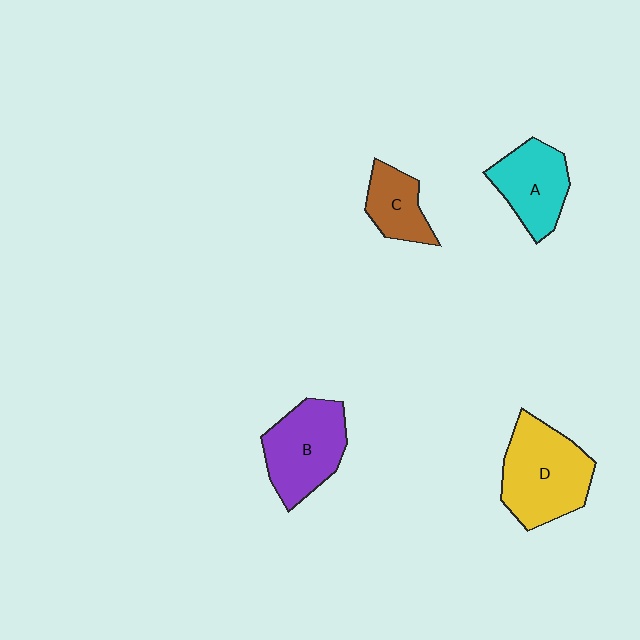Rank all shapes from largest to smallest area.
From largest to smallest: D (yellow), B (purple), A (cyan), C (brown).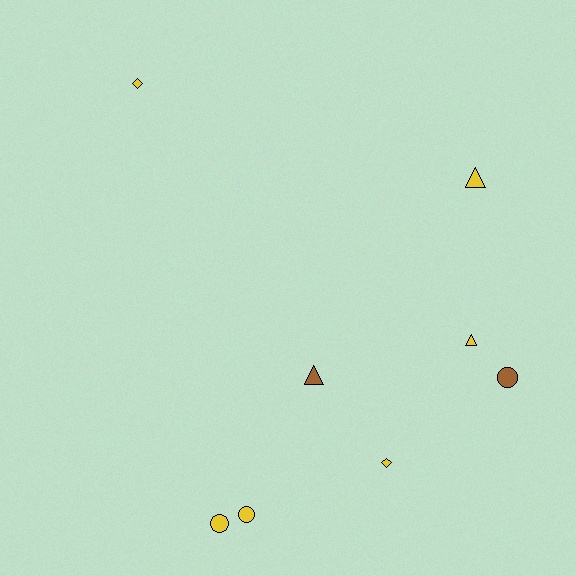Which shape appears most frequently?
Circle, with 3 objects.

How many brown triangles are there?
There is 1 brown triangle.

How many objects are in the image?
There are 8 objects.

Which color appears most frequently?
Yellow, with 6 objects.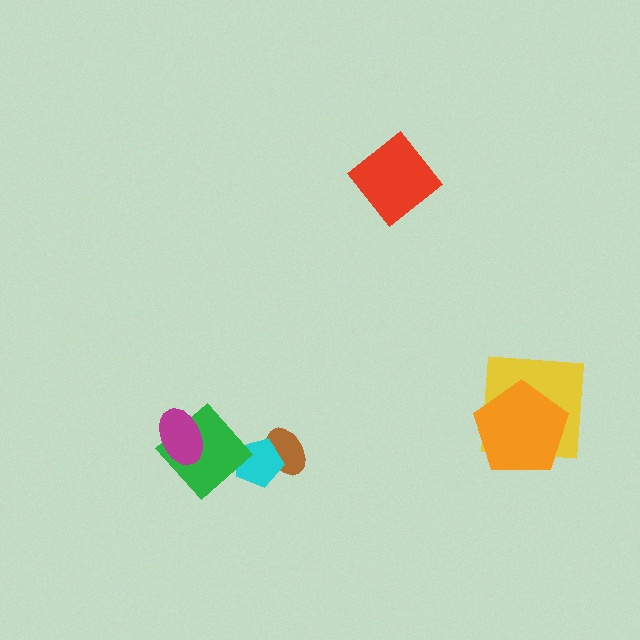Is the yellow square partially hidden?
Yes, it is partially covered by another shape.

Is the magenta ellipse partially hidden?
No, no other shape covers it.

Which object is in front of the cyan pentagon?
The green diamond is in front of the cyan pentagon.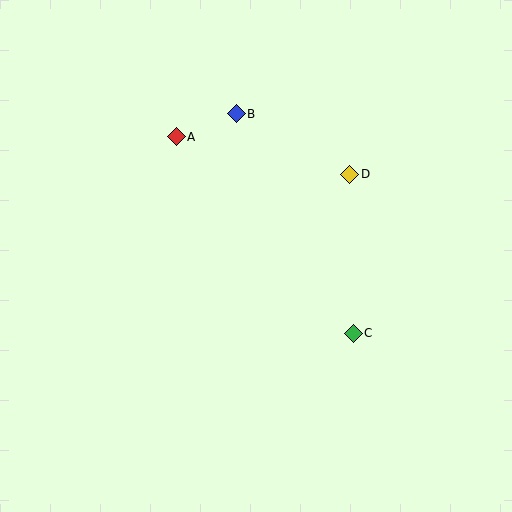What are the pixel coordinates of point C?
Point C is at (353, 333).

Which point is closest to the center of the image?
Point C at (353, 333) is closest to the center.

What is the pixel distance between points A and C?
The distance between A and C is 265 pixels.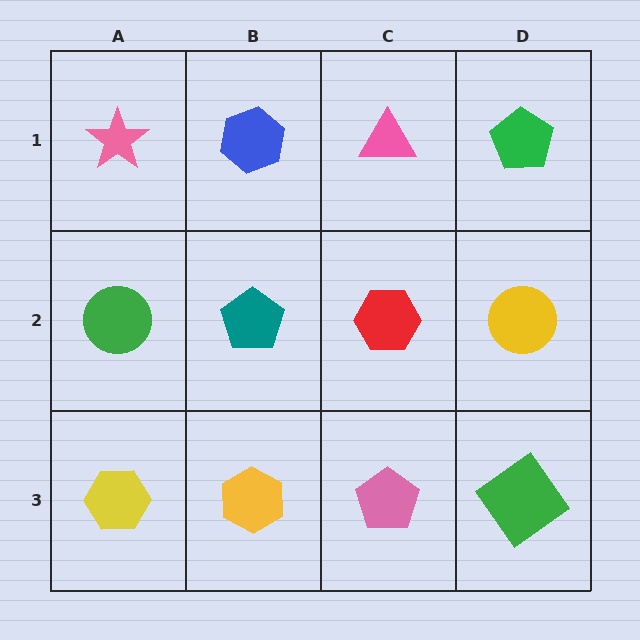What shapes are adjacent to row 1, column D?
A yellow circle (row 2, column D), a pink triangle (row 1, column C).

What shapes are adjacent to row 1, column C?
A red hexagon (row 2, column C), a blue hexagon (row 1, column B), a green pentagon (row 1, column D).